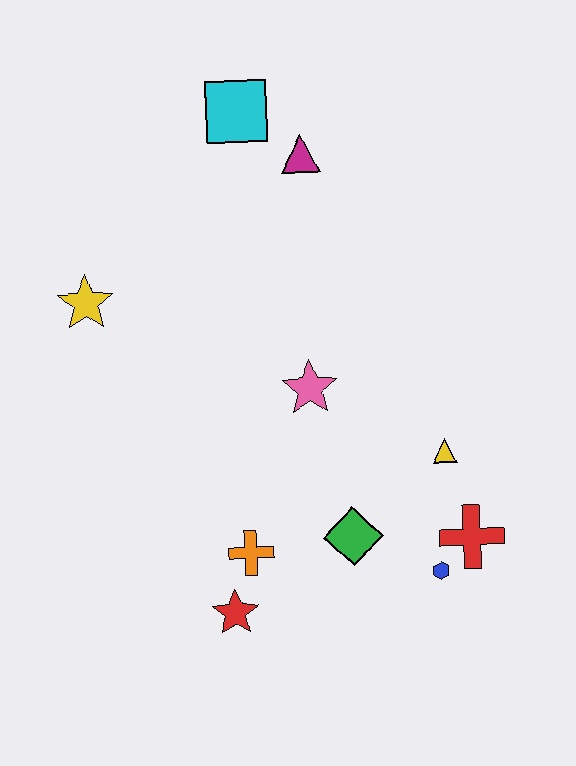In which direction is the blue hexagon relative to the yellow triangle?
The blue hexagon is below the yellow triangle.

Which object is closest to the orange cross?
The red star is closest to the orange cross.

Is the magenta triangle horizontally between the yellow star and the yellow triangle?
Yes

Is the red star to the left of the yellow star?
No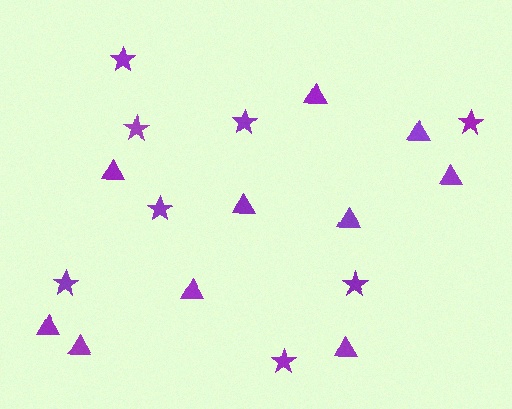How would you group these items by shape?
There are 2 groups: one group of triangles (10) and one group of stars (8).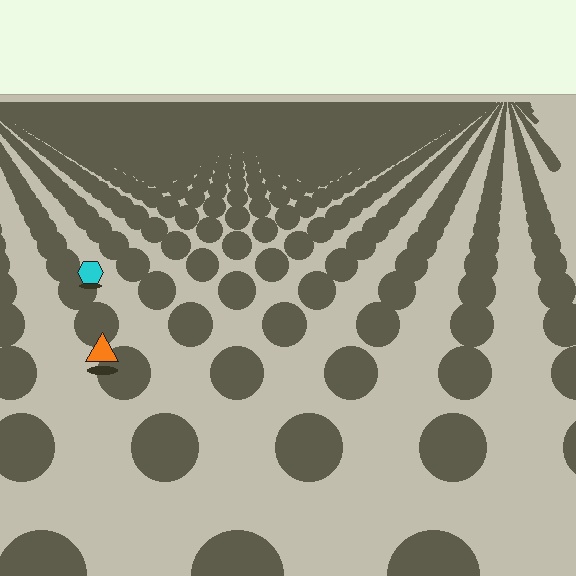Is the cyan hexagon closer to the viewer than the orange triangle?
No. The orange triangle is closer — you can tell from the texture gradient: the ground texture is coarser near it.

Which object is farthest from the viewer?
The cyan hexagon is farthest from the viewer. It appears smaller and the ground texture around it is denser.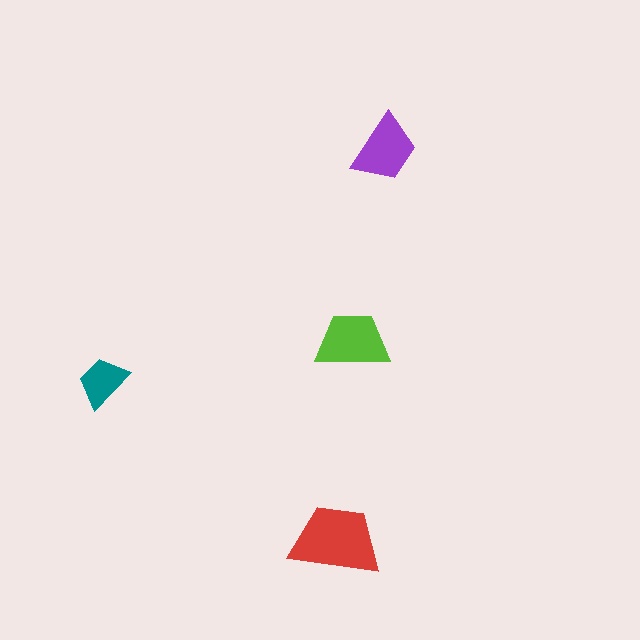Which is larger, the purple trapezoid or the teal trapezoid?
The purple one.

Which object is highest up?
The purple trapezoid is topmost.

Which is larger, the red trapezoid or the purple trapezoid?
The red one.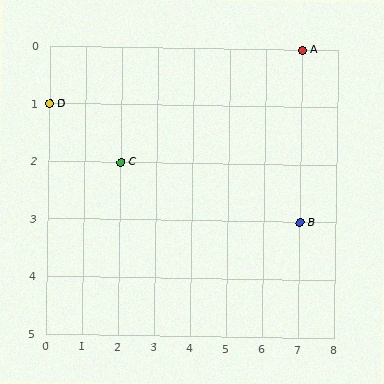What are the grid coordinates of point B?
Point B is at grid coordinates (7, 3).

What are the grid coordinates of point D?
Point D is at grid coordinates (0, 1).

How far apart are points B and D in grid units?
Points B and D are 7 columns and 2 rows apart (about 7.3 grid units diagonally).